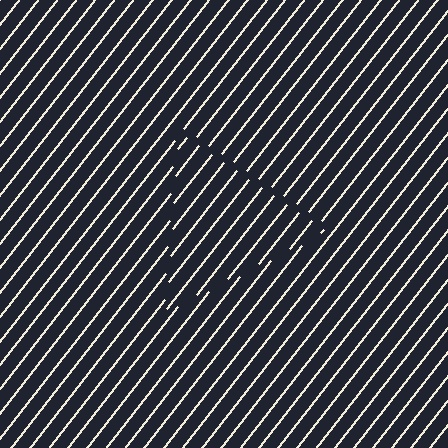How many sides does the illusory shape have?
3 sides — the line-ends trace a triangle.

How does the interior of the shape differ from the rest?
The interior of the shape contains the same grating, shifted by half a period — the contour is defined by the phase discontinuity where line-ends from the inner and outer gratings abut.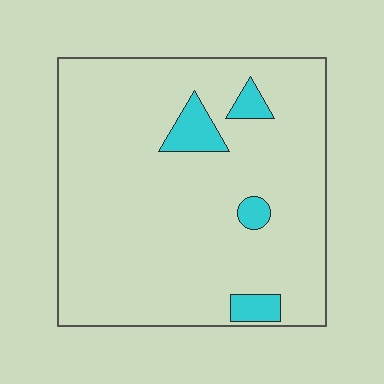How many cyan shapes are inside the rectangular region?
4.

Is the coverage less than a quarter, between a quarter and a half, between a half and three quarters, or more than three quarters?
Less than a quarter.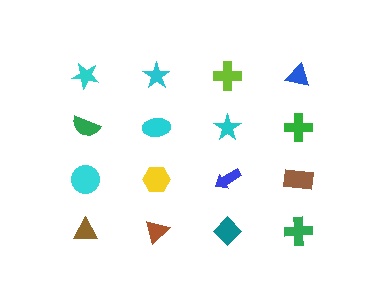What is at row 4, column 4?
A green cross.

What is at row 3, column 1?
A cyan circle.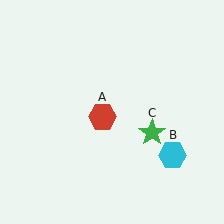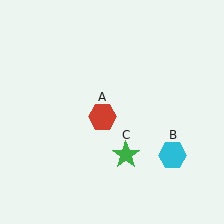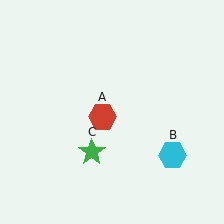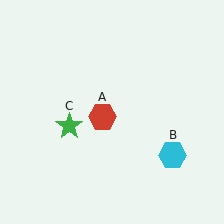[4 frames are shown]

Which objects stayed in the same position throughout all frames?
Red hexagon (object A) and cyan hexagon (object B) remained stationary.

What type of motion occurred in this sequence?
The green star (object C) rotated clockwise around the center of the scene.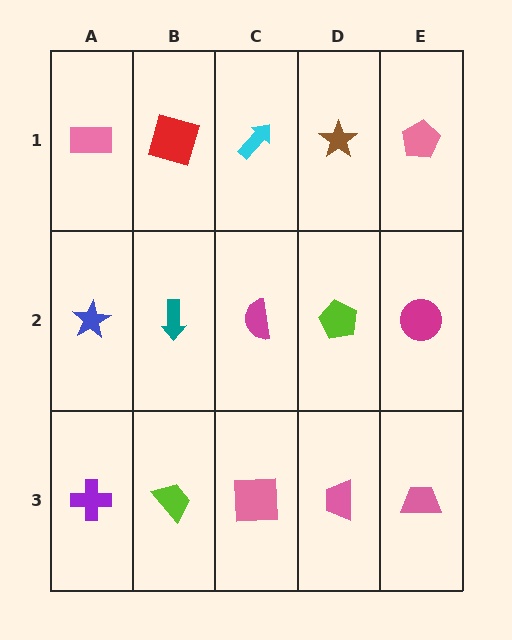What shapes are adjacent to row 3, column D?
A lime pentagon (row 2, column D), a pink square (row 3, column C), a pink trapezoid (row 3, column E).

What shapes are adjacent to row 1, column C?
A magenta semicircle (row 2, column C), a red square (row 1, column B), a brown star (row 1, column D).